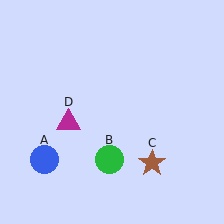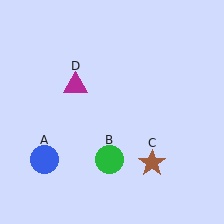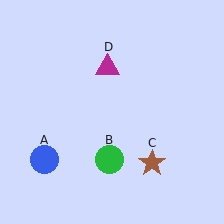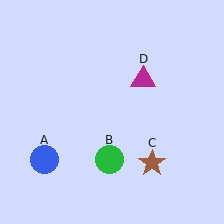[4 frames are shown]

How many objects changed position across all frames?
1 object changed position: magenta triangle (object D).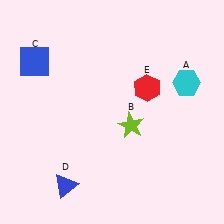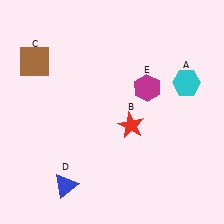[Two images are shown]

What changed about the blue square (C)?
In Image 1, C is blue. In Image 2, it changed to brown.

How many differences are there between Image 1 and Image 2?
There are 3 differences between the two images.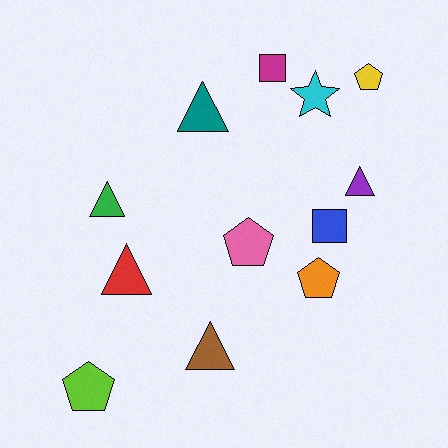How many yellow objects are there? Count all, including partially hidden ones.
There is 1 yellow object.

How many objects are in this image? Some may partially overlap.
There are 12 objects.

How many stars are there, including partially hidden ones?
There is 1 star.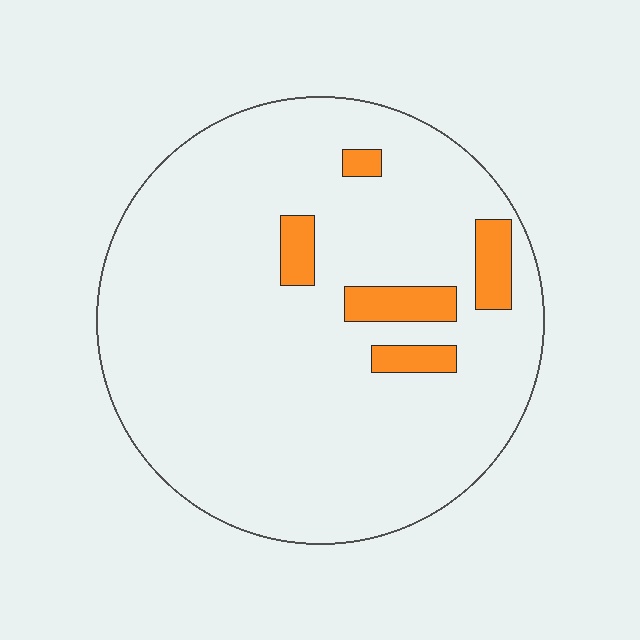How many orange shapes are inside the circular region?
5.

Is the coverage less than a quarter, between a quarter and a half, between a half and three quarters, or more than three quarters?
Less than a quarter.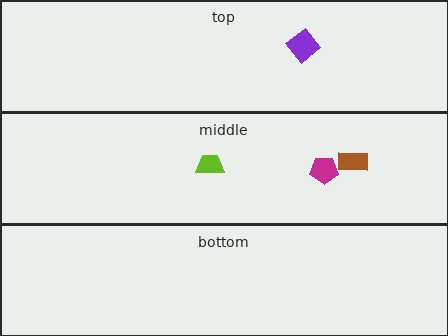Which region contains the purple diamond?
The top region.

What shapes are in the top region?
The purple diamond.